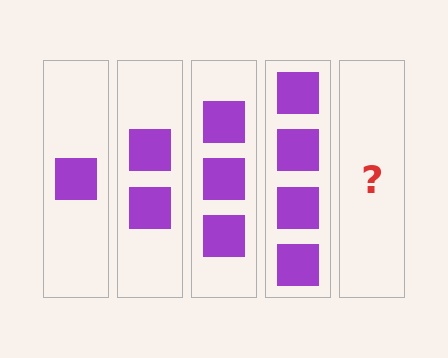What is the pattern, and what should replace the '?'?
The pattern is that each step adds one more square. The '?' should be 5 squares.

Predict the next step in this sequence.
The next step is 5 squares.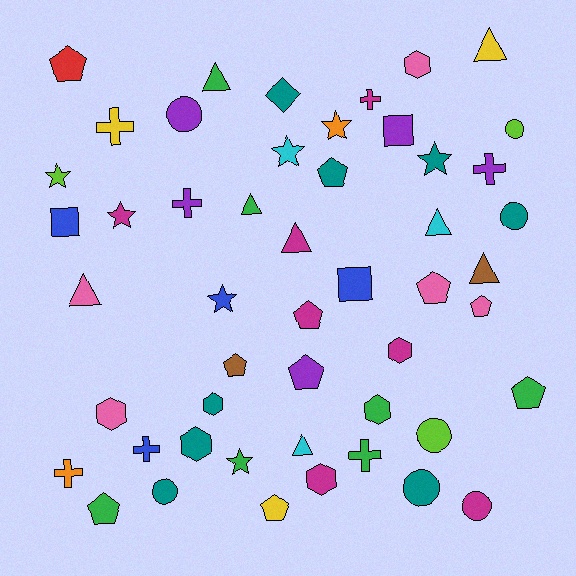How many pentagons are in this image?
There are 10 pentagons.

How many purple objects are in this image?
There are 5 purple objects.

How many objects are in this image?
There are 50 objects.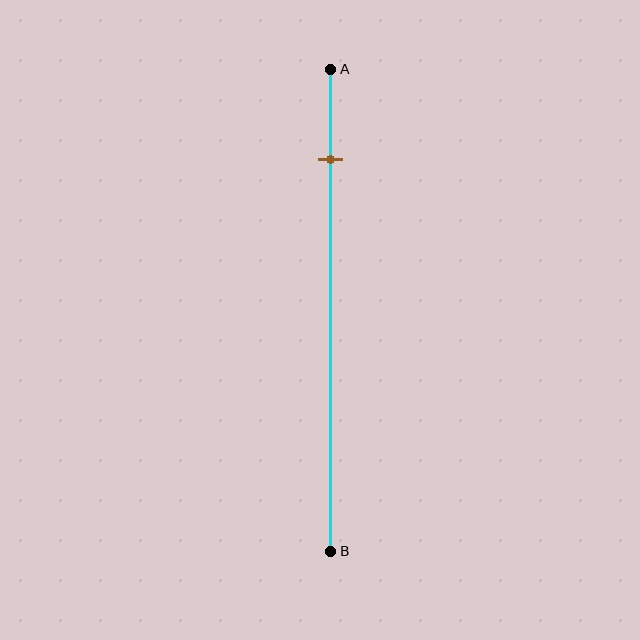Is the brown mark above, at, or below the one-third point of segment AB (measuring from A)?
The brown mark is above the one-third point of segment AB.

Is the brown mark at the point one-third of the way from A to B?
No, the mark is at about 20% from A, not at the 33% one-third point.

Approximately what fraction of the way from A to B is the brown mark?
The brown mark is approximately 20% of the way from A to B.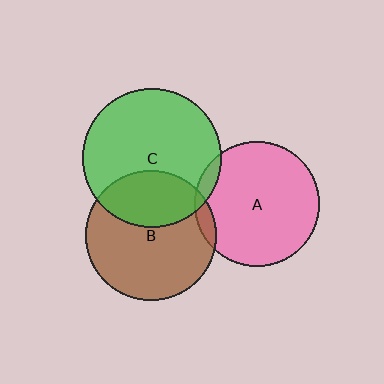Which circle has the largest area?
Circle C (green).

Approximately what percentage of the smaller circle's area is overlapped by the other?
Approximately 5%.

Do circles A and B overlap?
Yes.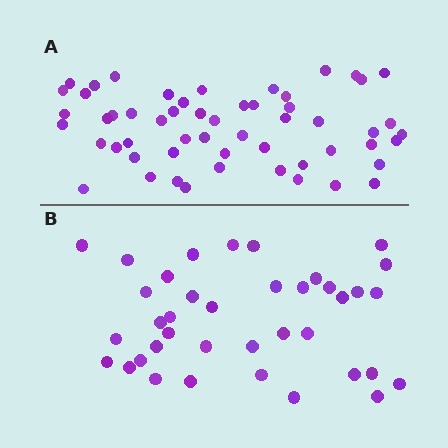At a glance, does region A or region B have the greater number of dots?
Region A (the top region) has more dots.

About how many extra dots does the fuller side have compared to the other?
Region A has approximately 15 more dots than region B.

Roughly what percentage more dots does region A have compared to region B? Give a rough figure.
About 45% more.